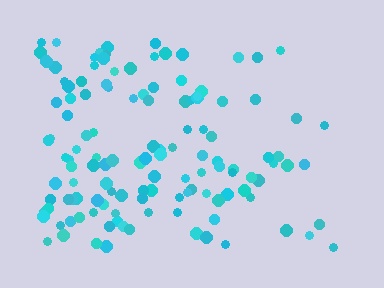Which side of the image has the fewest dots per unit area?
The right.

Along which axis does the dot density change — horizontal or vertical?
Horizontal.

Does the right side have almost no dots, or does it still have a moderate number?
Still a moderate number, just noticeably fewer than the left.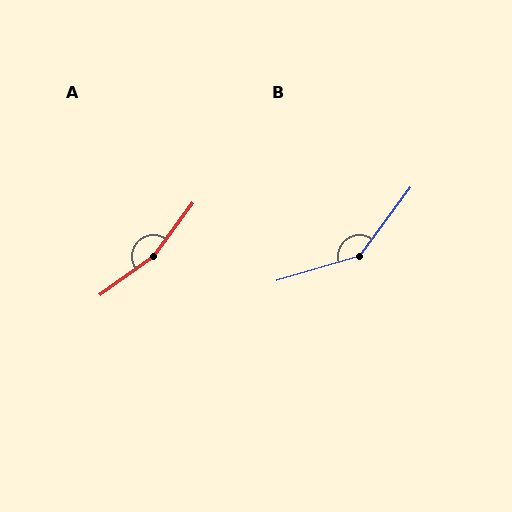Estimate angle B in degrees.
Approximately 143 degrees.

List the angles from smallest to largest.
B (143°), A (163°).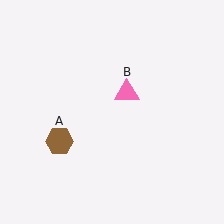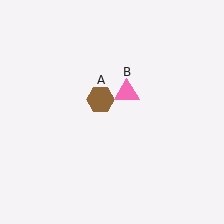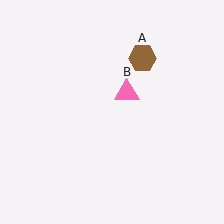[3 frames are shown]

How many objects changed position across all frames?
1 object changed position: brown hexagon (object A).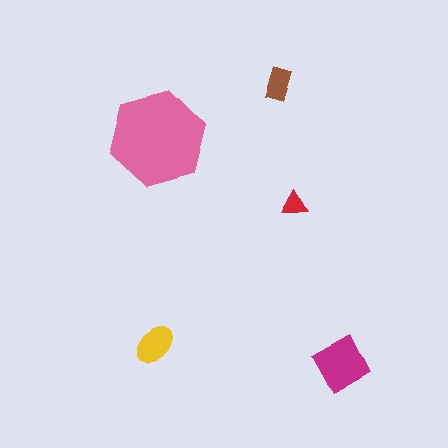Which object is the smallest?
The red triangle.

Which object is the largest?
The pink hexagon.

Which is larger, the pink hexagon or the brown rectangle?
The pink hexagon.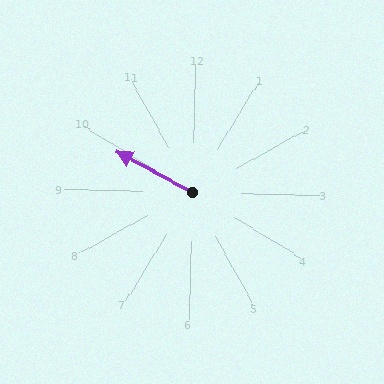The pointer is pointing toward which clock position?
Roughly 10 o'clock.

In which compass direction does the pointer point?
Northwest.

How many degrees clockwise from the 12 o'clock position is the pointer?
Approximately 297 degrees.